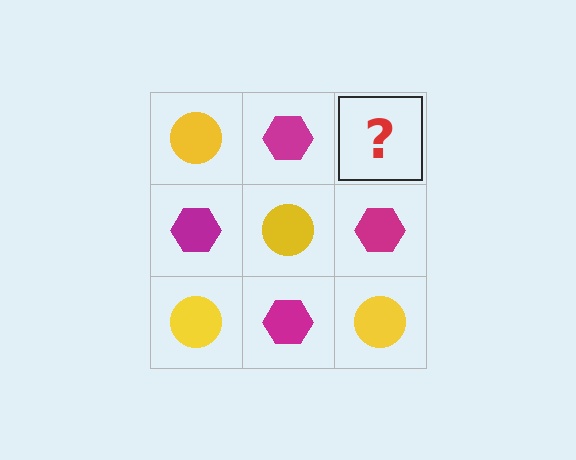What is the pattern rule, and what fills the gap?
The rule is that it alternates yellow circle and magenta hexagon in a checkerboard pattern. The gap should be filled with a yellow circle.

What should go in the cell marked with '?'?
The missing cell should contain a yellow circle.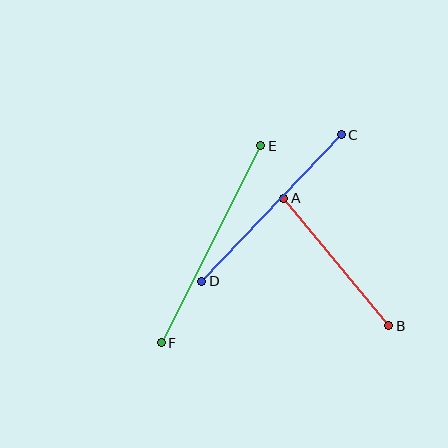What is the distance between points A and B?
The distance is approximately 165 pixels.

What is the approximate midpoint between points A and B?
The midpoint is at approximately (336, 262) pixels.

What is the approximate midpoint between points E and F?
The midpoint is at approximately (211, 244) pixels.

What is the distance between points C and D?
The distance is approximately 202 pixels.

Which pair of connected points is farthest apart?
Points E and F are farthest apart.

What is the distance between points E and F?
The distance is approximately 221 pixels.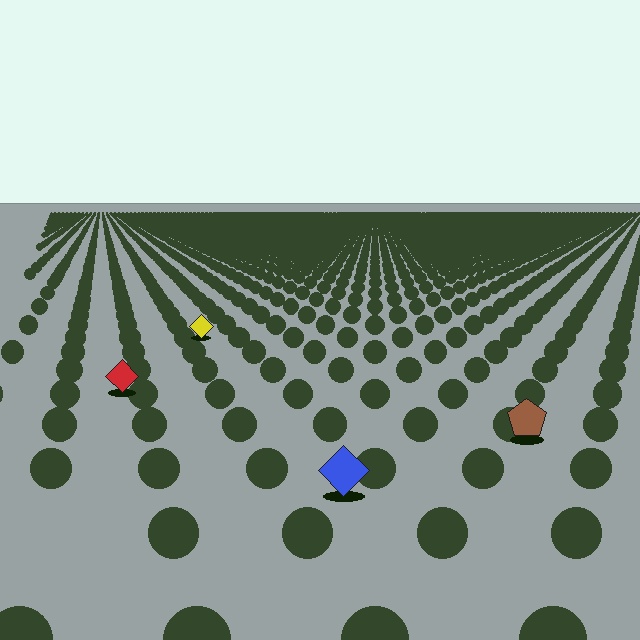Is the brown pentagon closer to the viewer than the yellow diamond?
Yes. The brown pentagon is closer — you can tell from the texture gradient: the ground texture is coarser near it.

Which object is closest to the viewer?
The blue diamond is closest. The texture marks near it are larger and more spread out.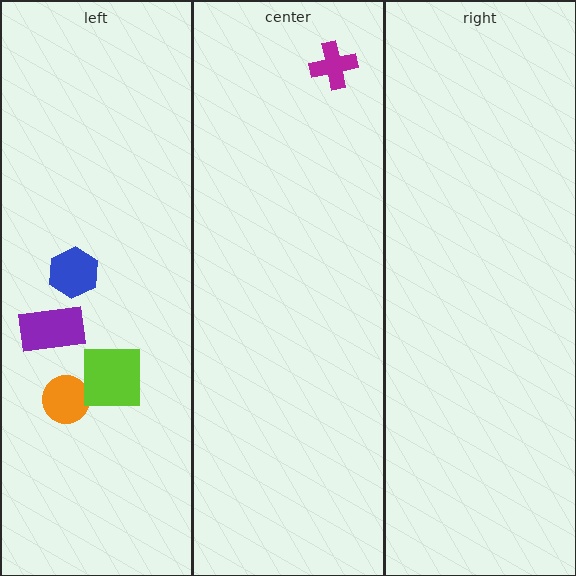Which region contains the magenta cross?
The center region.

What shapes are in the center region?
The magenta cross.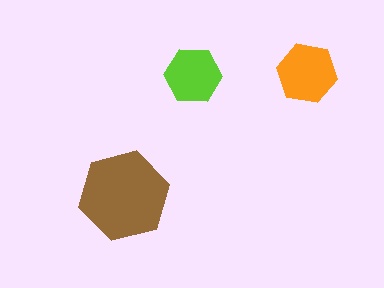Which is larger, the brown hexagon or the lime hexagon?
The brown one.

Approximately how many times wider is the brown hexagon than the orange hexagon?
About 1.5 times wider.